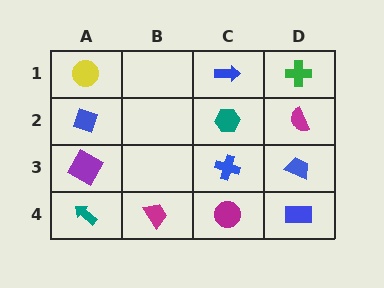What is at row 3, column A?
A purple square.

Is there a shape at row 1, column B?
No, that cell is empty.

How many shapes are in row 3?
3 shapes.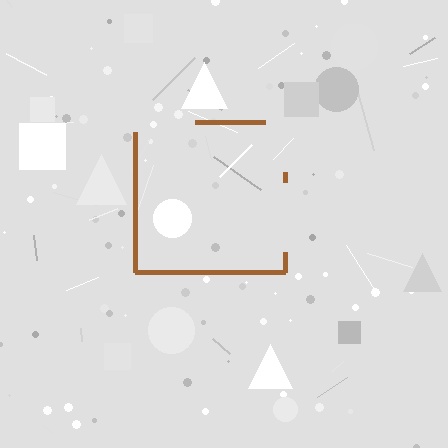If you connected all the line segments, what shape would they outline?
They would outline a square.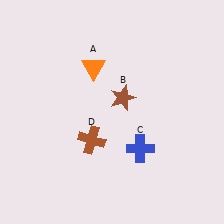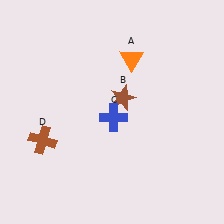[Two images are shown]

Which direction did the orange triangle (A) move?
The orange triangle (A) moved right.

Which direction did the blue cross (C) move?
The blue cross (C) moved up.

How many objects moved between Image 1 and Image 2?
3 objects moved between the two images.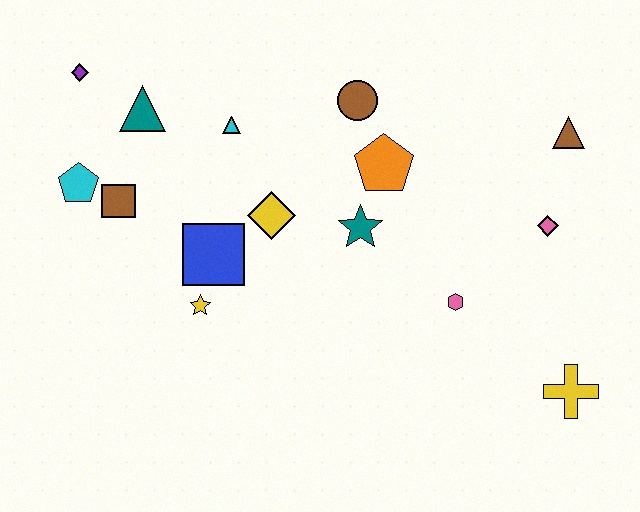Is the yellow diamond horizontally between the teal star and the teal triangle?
Yes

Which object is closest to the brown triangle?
The pink diamond is closest to the brown triangle.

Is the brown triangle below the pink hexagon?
No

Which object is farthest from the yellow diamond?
The yellow cross is farthest from the yellow diamond.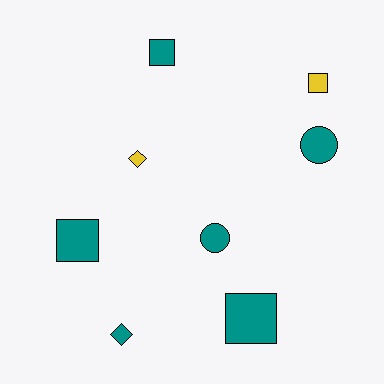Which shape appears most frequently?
Square, with 4 objects.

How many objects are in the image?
There are 8 objects.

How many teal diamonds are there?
There is 1 teal diamond.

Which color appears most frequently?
Teal, with 6 objects.